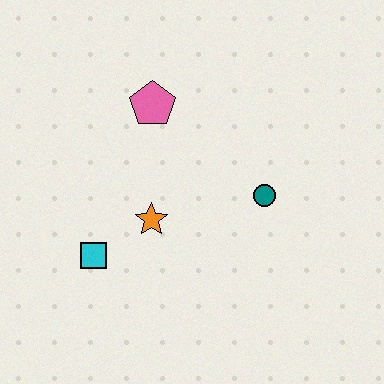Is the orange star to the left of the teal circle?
Yes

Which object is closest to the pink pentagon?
The orange star is closest to the pink pentagon.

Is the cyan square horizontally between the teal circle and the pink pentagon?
No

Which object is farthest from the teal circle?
The cyan square is farthest from the teal circle.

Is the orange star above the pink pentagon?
No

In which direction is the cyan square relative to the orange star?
The cyan square is to the left of the orange star.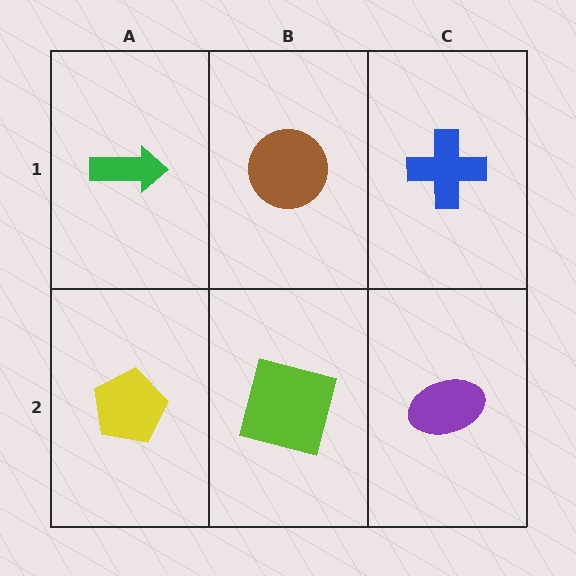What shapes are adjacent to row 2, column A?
A green arrow (row 1, column A), a lime square (row 2, column B).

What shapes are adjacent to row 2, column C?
A blue cross (row 1, column C), a lime square (row 2, column B).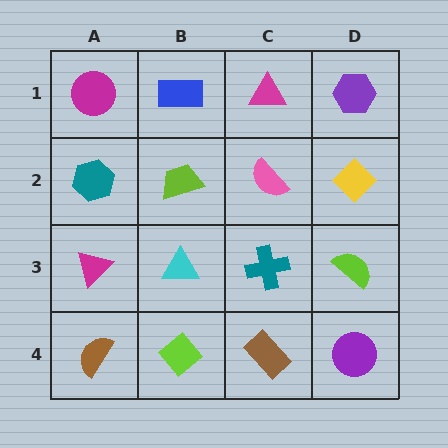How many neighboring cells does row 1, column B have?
3.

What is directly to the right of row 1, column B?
A magenta triangle.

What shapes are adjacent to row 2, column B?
A blue rectangle (row 1, column B), a cyan triangle (row 3, column B), a teal hexagon (row 2, column A), a pink semicircle (row 2, column C).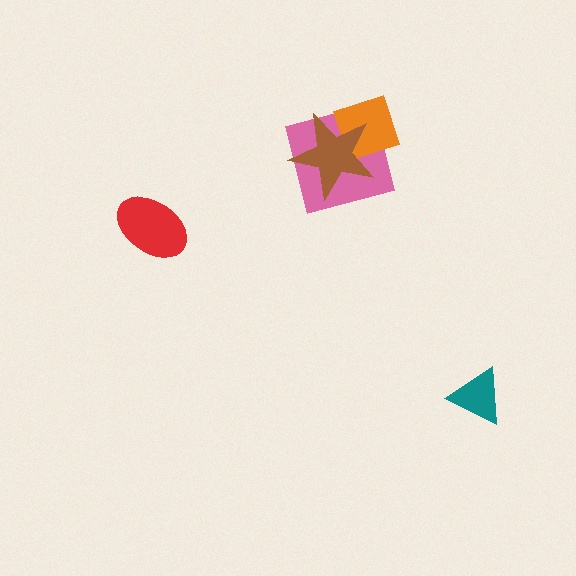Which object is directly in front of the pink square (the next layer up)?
The orange diamond is directly in front of the pink square.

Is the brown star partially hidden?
No, no other shape covers it.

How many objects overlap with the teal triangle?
0 objects overlap with the teal triangle.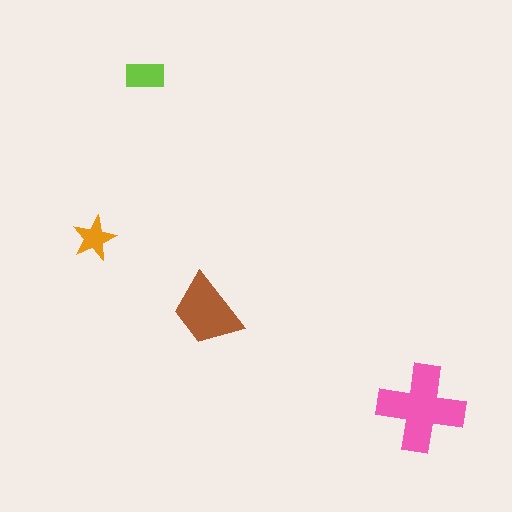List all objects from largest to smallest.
The pink cross, the brown trapezoid, the lime rectangle, the orange star.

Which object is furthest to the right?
The pink cross is rightmost.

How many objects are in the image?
There are 4 objects in the image.